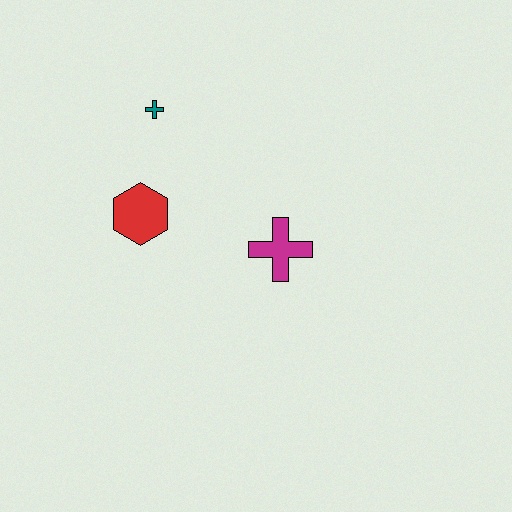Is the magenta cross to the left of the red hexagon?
No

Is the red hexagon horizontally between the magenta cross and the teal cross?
No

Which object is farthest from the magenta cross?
The teal cross is farthest from the magenta cross.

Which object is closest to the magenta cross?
The red hexagon is closest to the magenta cross.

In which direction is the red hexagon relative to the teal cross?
The red hexagon is below the teal cross.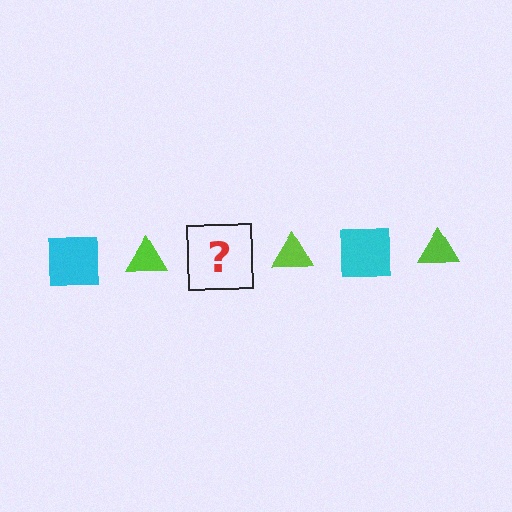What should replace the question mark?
The question mark should be replaced with a cyan square.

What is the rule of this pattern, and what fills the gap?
The rule is that the pattern alternates between cyan square and lime triangle. The gap should be filled with a cyan square.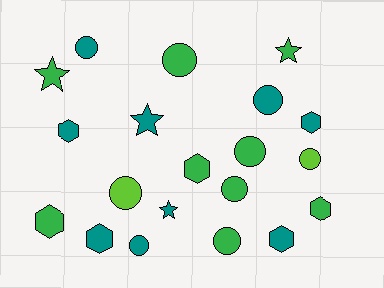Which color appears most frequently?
Green, with 9 objects.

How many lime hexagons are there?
There are no lime hexagons.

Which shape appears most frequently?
Circle, with 9 objects.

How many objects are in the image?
There are 20 objects.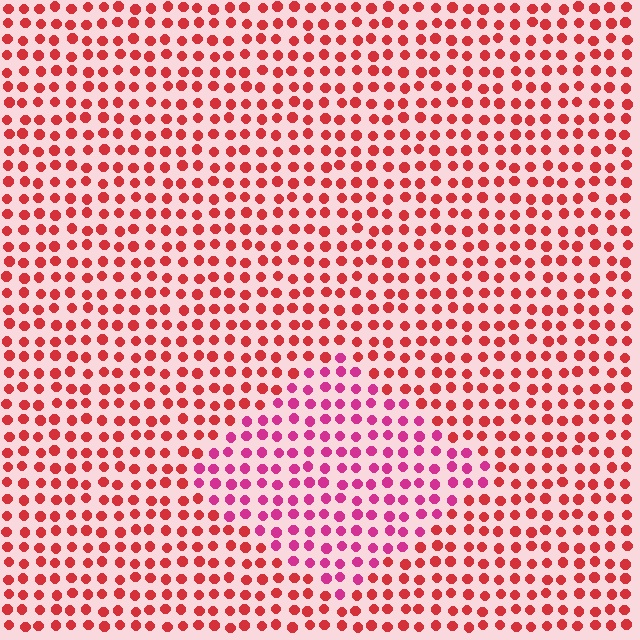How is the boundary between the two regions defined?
The boundary is defined purely by a slight shift in hue (about 33 degrees). Spacing, size, and orientation are identical on both sides.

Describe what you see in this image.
The image is filled with small red elements in a uniform arrangement. A diamond-shaped region is visible where the elements are tinted to a slightly different hue, forming a subtle color boundary.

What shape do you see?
I see a diamond.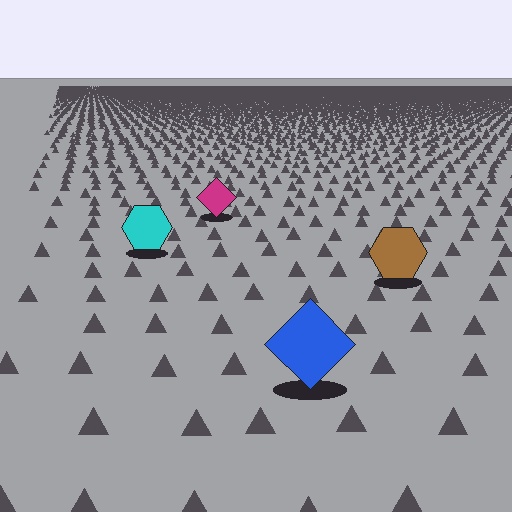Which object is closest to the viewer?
The blue diamond is closest. The texture marks near it are larger and more spread out.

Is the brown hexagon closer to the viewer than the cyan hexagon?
Yes. The brown hexagon is closer — you can tell from the texture gradient: the ground texture is coarser near it.